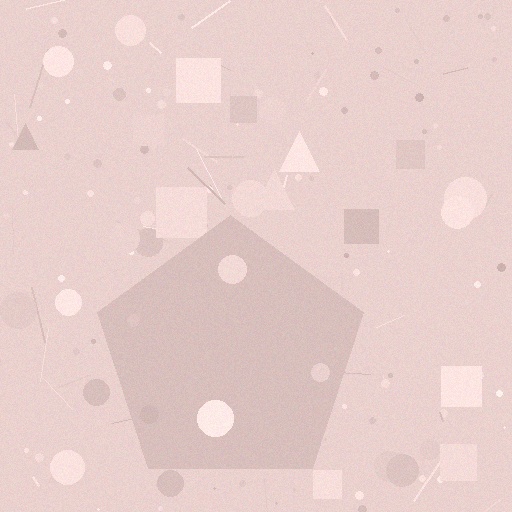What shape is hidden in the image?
A pentagon is hidden in the image.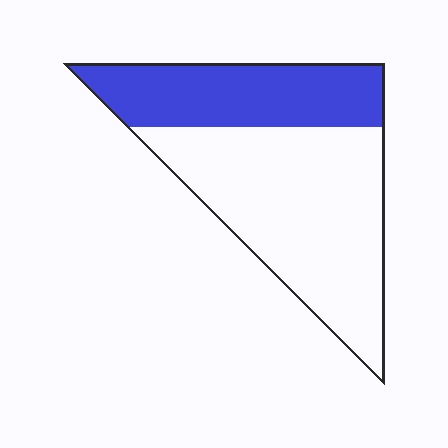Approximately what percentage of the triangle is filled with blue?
Approximately 35%.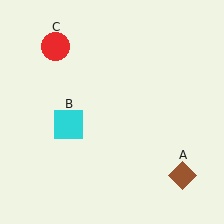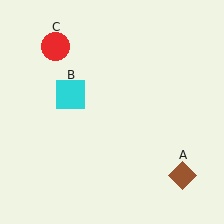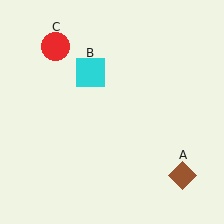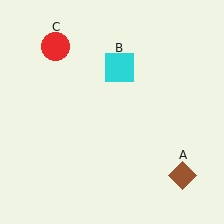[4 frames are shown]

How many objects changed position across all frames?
1 object changed position: cyan square (object B).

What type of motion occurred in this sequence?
The cyan square (object B) rotated clockwise around the center of the scene.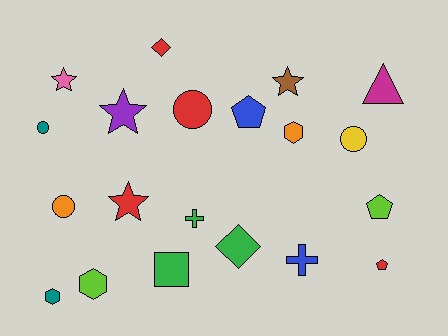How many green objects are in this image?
There are 3 green objects.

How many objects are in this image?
There are 20 objects.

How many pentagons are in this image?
There are 3 pentagons.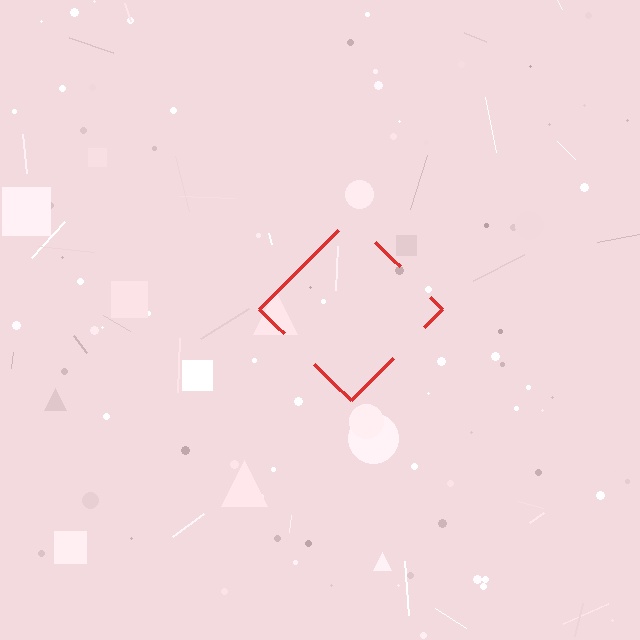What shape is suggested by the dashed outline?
The dashed outline suggests a diamond.